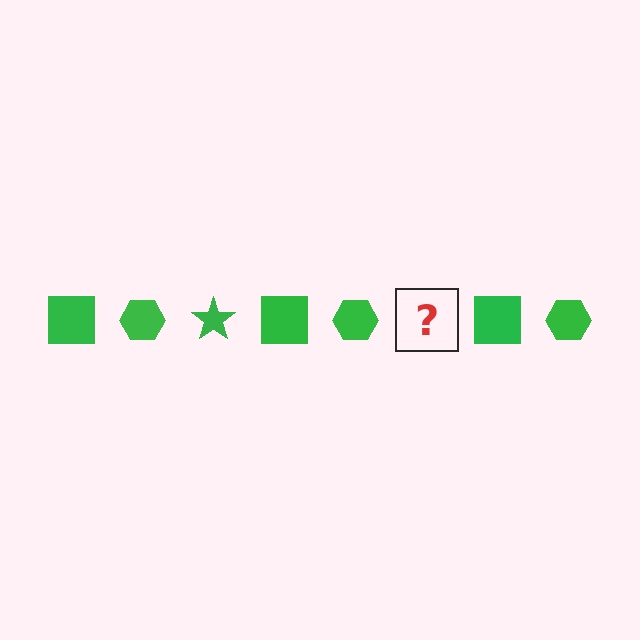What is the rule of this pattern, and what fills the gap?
The rule is that the pattern cycles through square, hexagon, star shapes in green. The gap should be filled with a green star.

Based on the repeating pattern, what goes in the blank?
The blank should be a green star.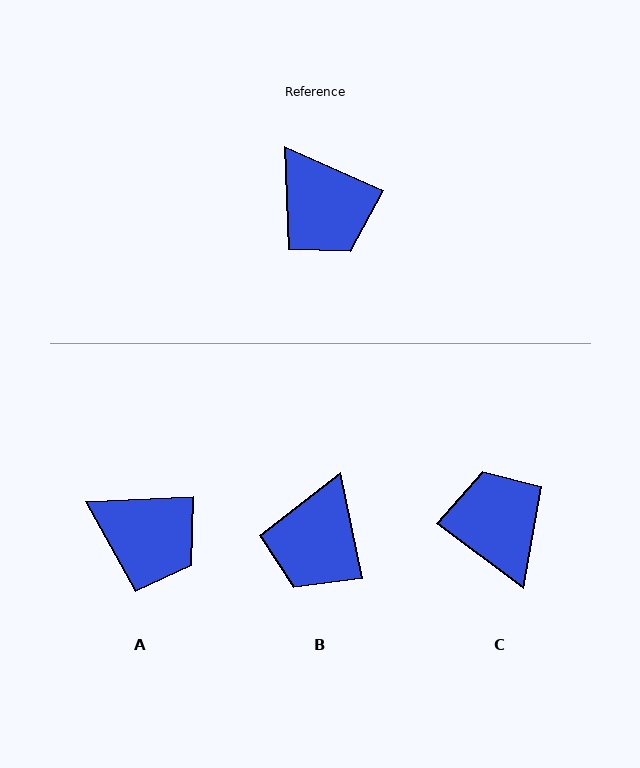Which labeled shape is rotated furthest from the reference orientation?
C, about 167 degrees away.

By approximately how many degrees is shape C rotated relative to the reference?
Approximately 167 degrees counter-clockwise.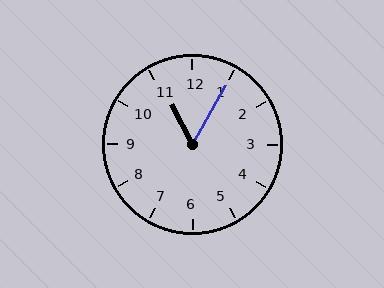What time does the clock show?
11:05.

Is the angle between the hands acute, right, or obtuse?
It is acute.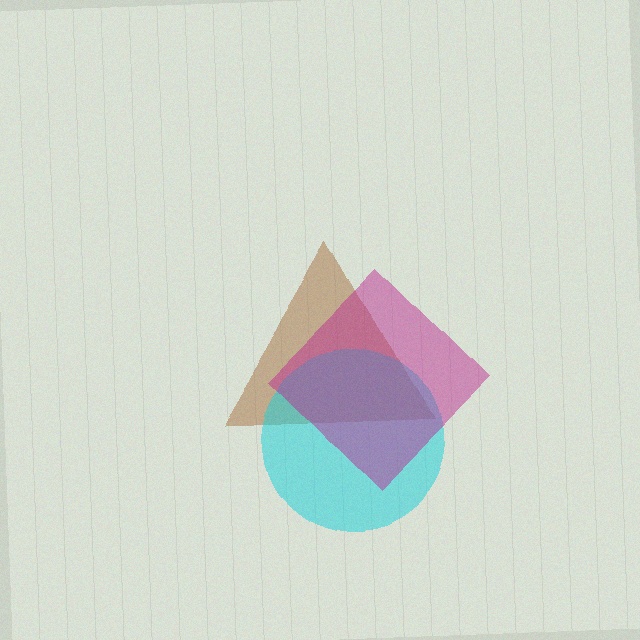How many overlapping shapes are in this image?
There are 3 overlapping shapes in the image.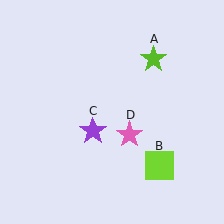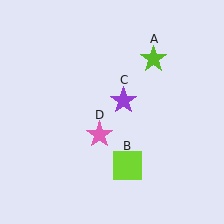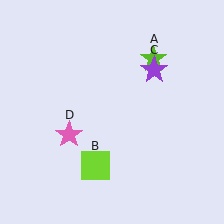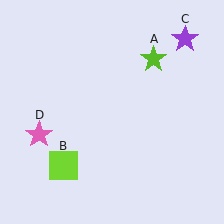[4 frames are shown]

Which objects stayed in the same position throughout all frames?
Lime star (object A) remained stationary.